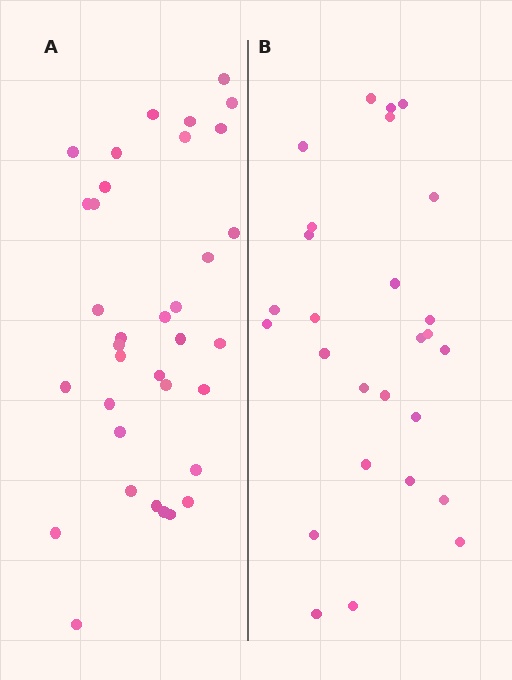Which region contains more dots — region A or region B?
Region A (the left region) has more dots.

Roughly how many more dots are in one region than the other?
Region A has roughly 8 or so more dots than region B.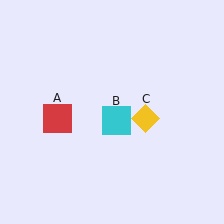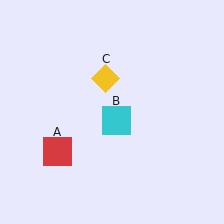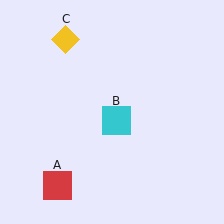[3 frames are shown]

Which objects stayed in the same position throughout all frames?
Cyan square (object B) remained stationary.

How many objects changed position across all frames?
2 objects changed position: red square (object A), yellow diamond (object C).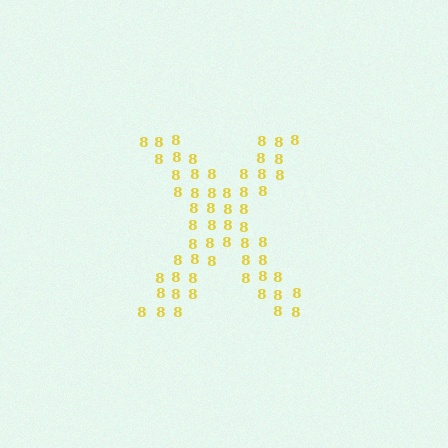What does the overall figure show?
The overall figure shows the letter X.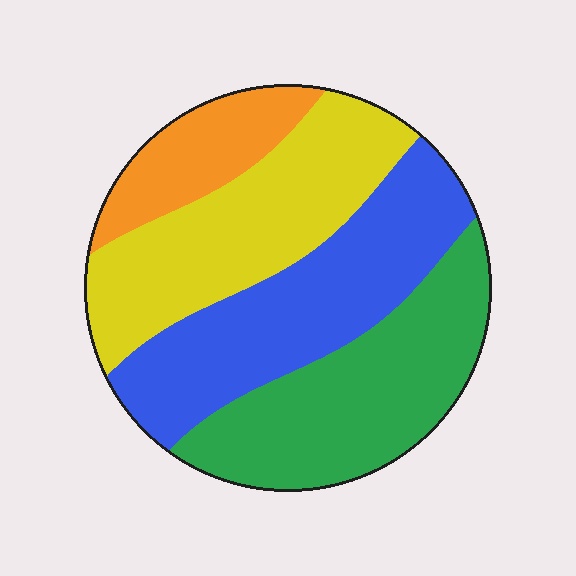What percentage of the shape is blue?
Blue covers roughly 30% of the shape.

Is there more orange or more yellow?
Yellow.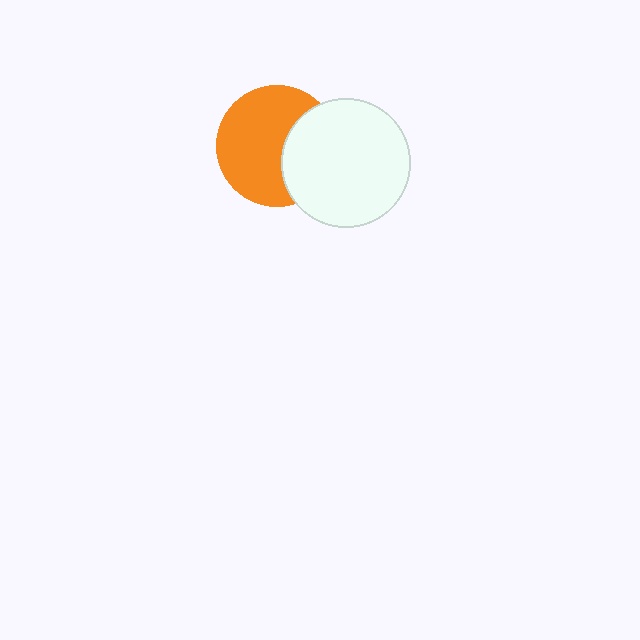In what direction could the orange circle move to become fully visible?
The orange circle could move left. That would shift it out from behind the white circle entirely.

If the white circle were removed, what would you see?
You would see the complete orange circle.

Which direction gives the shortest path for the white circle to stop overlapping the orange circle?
Moving right gives the shortest separation.